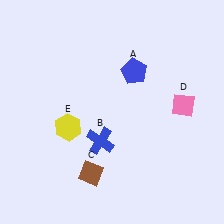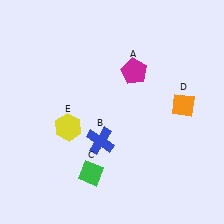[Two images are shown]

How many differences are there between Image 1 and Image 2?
There are 3 differences between the two images.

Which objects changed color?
A changed from blue to magenta. C changed from brown to green. D changed from pink to orange.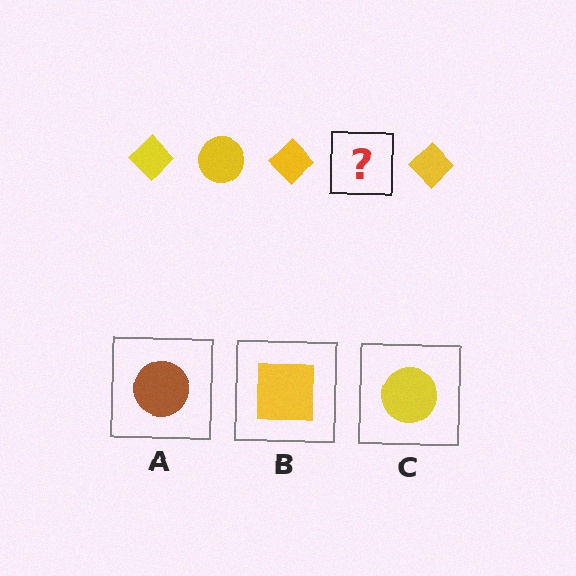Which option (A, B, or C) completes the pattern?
C.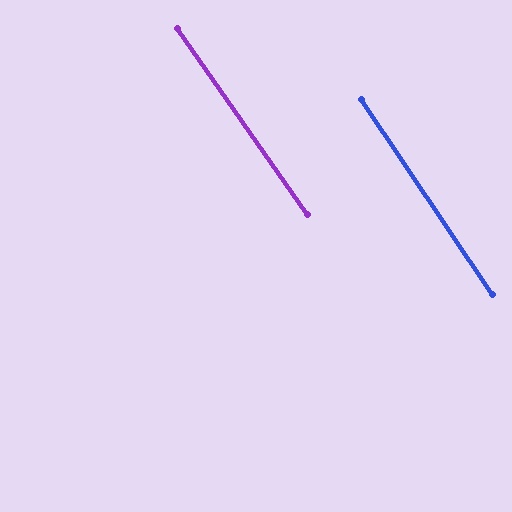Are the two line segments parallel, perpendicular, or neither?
Parallel — their directions differ by only 1.1°.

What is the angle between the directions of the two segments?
Approximately 1 degree.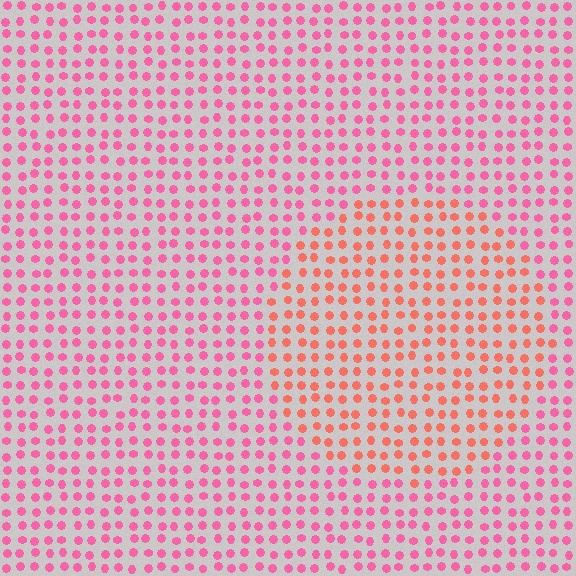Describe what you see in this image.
The image is filled with small pink elements in a uniform arrangement. A circle-shaped region is visible where the elements are tinted to a slightly different hue, forming a subtle color boundary.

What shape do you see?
I see a circle.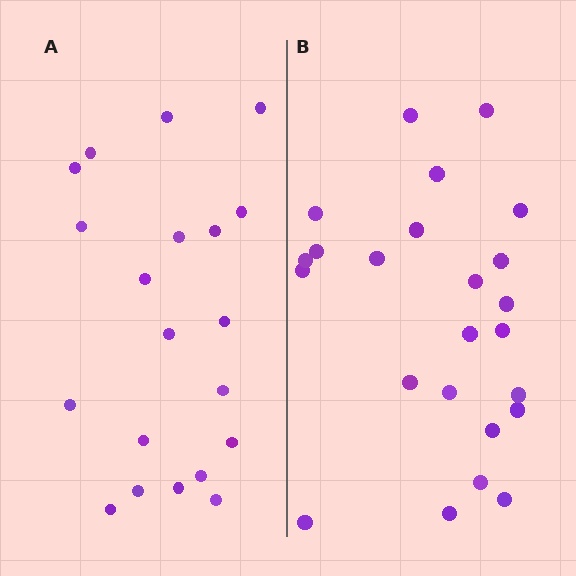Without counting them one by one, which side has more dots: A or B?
Region B (the right region) has more dots.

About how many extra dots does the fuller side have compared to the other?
Region B has about 4 more dots than region A.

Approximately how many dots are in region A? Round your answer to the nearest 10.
About 20 dots.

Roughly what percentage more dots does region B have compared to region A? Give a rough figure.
About 20% more.